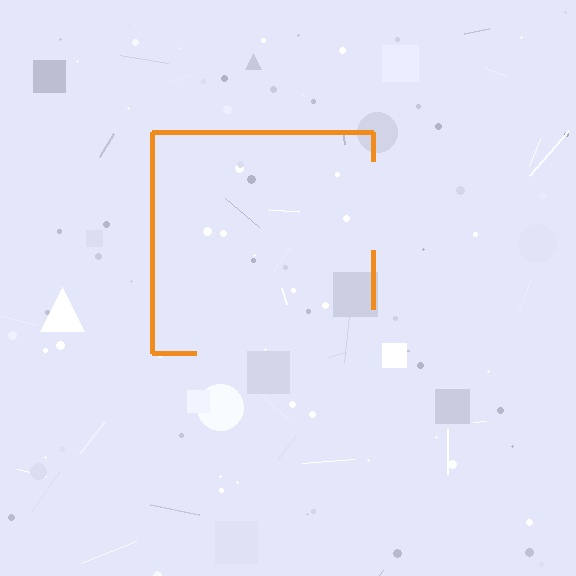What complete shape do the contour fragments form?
The contour fragments form a square.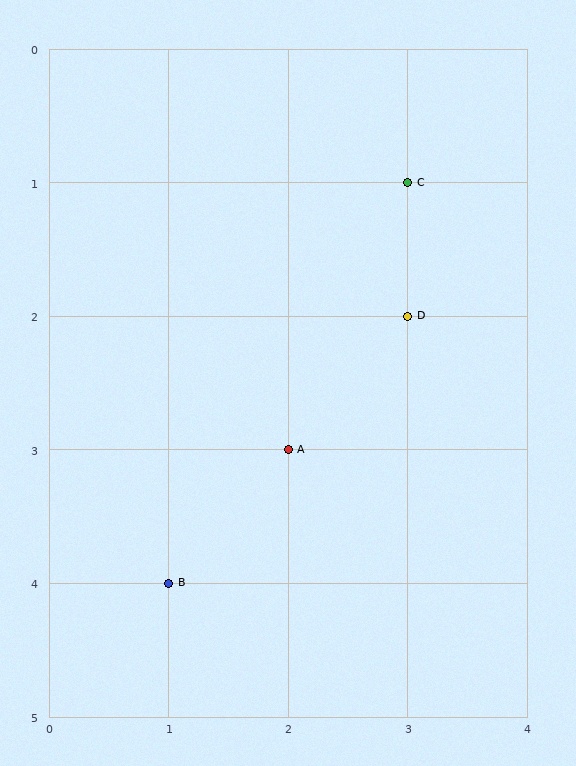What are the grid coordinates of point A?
Point A is at grid coordinates (2, 3).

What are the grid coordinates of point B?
Point B is at grid coordinates (1, 4).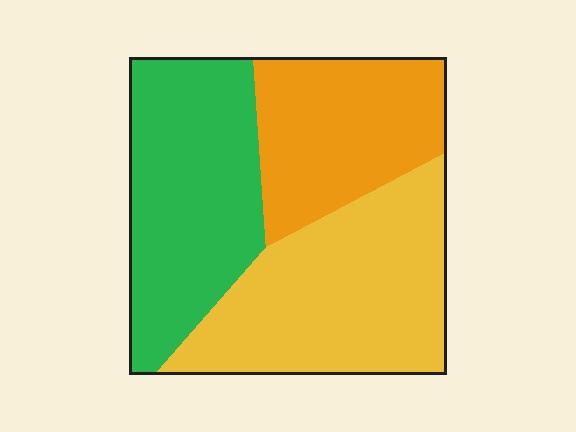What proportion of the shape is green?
Green covers roughly 35% of the shape.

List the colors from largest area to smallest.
From largest to smallest: yellow, green, orange.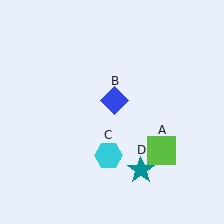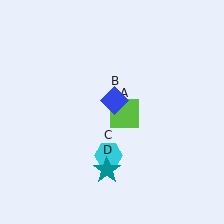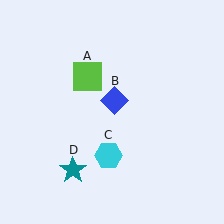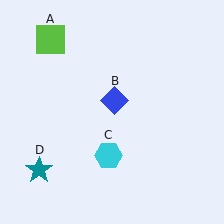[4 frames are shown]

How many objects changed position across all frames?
2 objects changed position: lime square (object A), teal star (object D).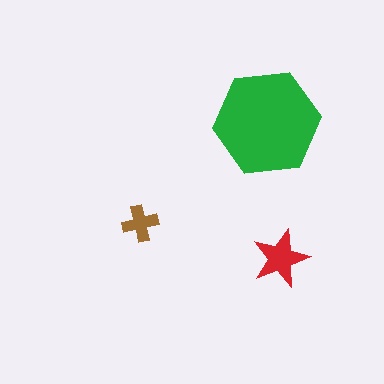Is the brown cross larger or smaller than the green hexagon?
Smaller.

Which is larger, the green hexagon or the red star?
The green hexagon.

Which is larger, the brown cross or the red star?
The red star.